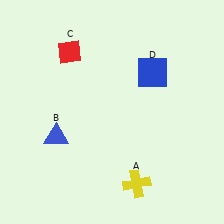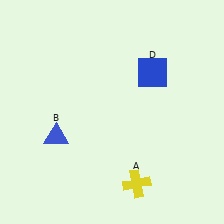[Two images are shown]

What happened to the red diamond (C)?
The red diamond (C) was removed in Image 2. It was in the top-left area of Image 1.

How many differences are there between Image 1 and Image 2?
There is 1 difference between the two images.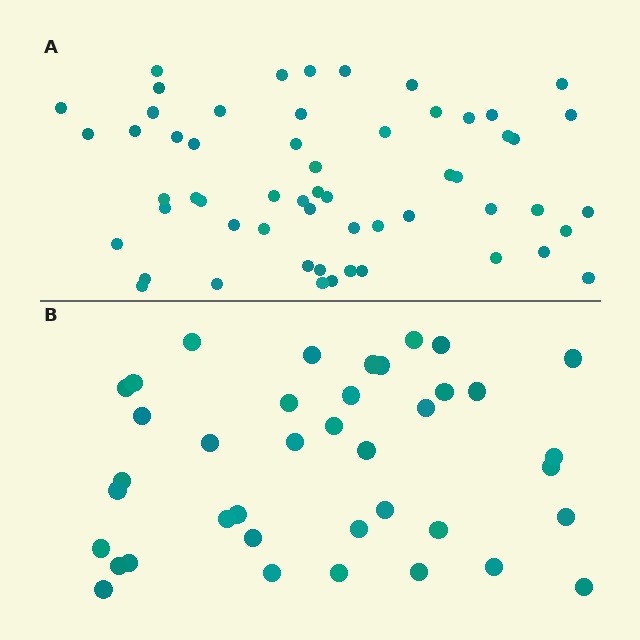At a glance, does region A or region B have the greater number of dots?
Region A (the top region) has more dots.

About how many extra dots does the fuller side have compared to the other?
Region A has approximately 20 more dots than region B.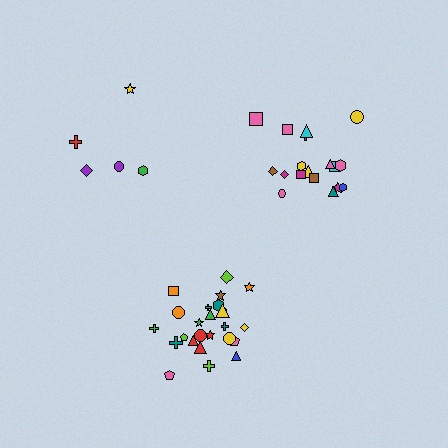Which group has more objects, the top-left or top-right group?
The top-right group.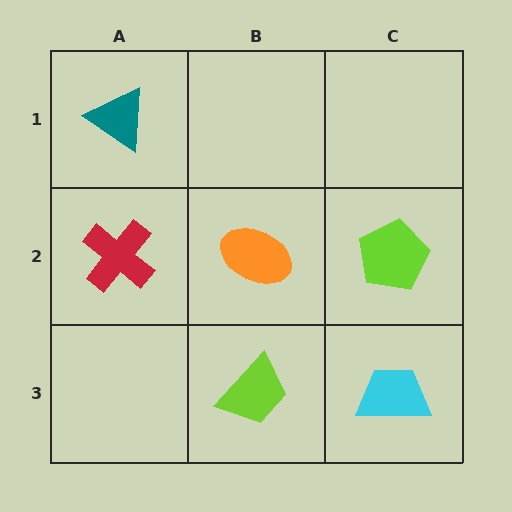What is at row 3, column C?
A cyan trapezoid.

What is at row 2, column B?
An orange ellipse.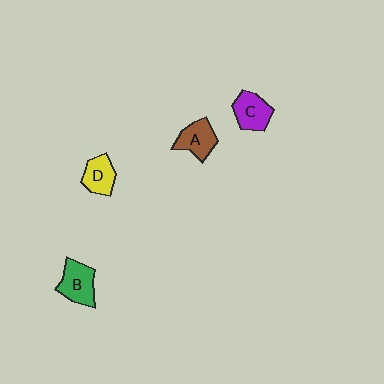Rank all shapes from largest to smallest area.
From largest to smallest: B (green), A (brown), C (purple), D (yellow).